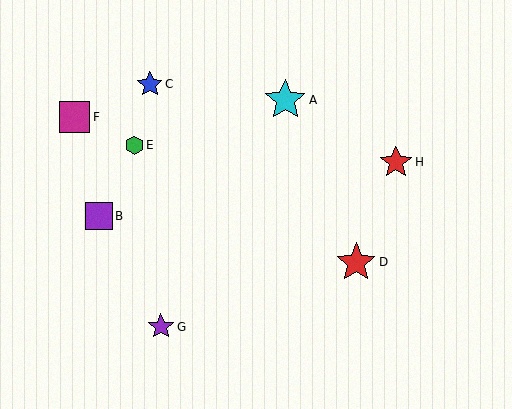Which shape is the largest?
The cyan star (labeled A) is the largest.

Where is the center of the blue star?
The center of the blue star is at (150, 84).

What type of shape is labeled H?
Shape H is a red star.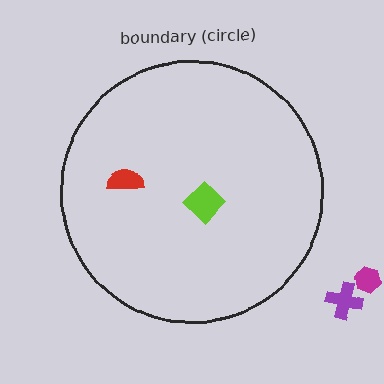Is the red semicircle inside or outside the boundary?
Inside.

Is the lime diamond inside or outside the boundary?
Inside.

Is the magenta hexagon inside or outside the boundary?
Outside.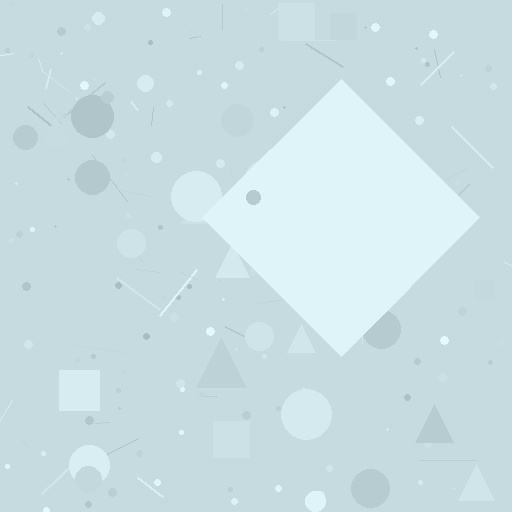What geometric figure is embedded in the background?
A diamond is embedded in the background.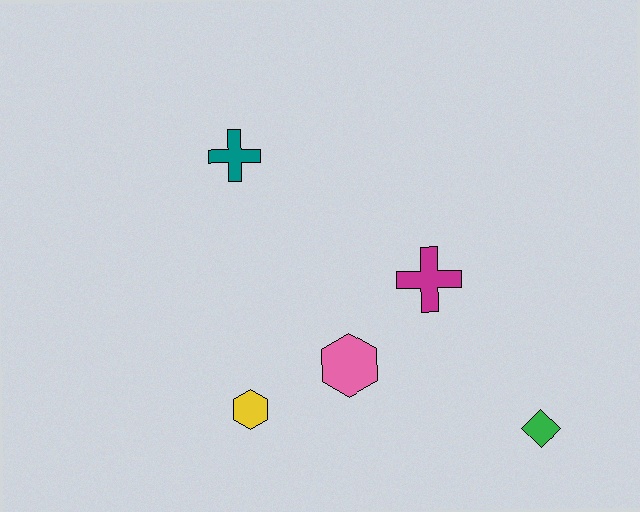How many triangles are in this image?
There are no triangles.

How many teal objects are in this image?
There is 1 teal object.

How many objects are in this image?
There are 5 objects.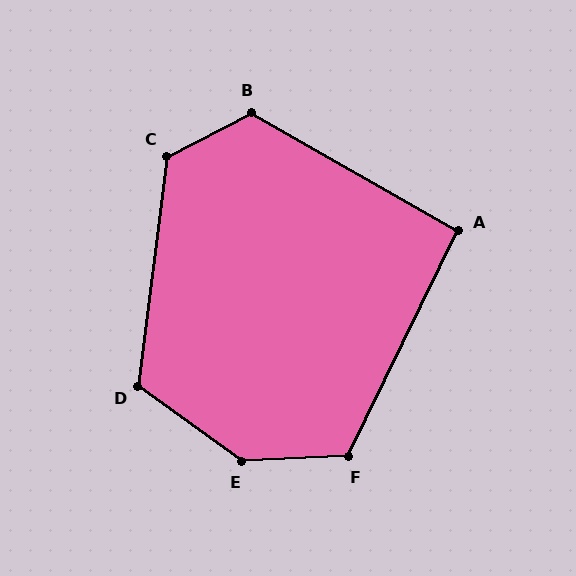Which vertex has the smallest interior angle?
A, at approximately 94 degrees.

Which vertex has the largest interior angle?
E, at approximately 142 degrees.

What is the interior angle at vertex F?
Approximately 118 degrees (obtuse).